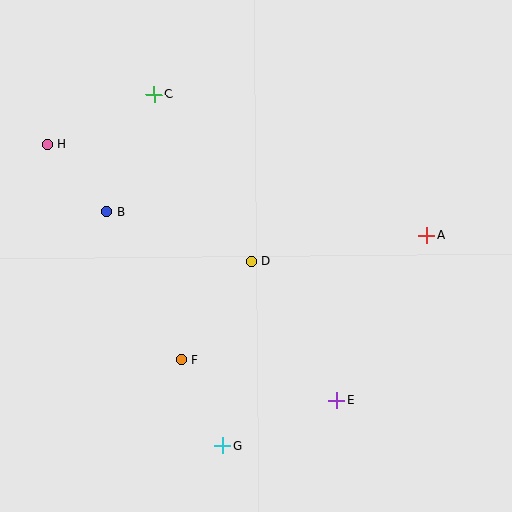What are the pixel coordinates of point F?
Point F is at (181, 359).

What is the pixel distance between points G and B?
The distance between G and B is 261 pixels.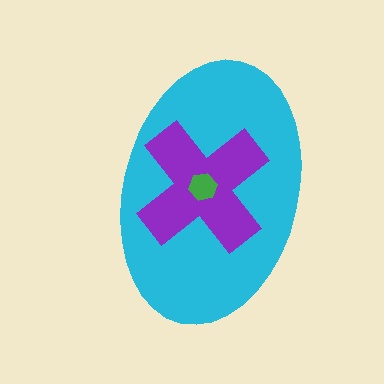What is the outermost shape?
The cyan ellipse.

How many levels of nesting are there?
3.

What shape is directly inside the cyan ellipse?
The purple cross.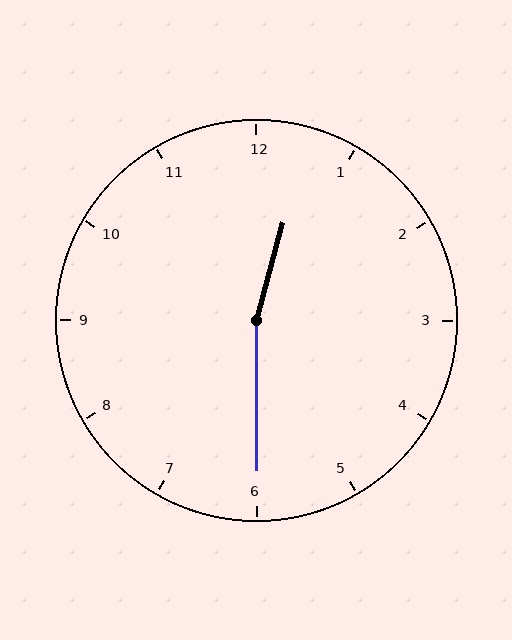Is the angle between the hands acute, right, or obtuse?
It is obtuse.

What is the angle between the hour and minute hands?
Approximately 165 degrees.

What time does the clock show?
12:30.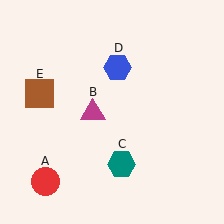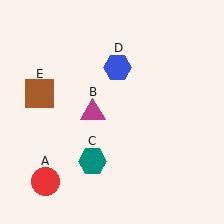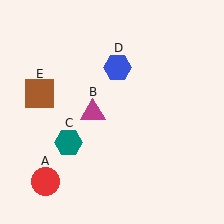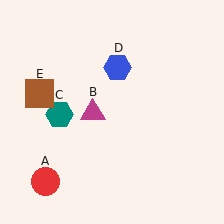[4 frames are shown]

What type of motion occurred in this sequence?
The teal hexagon (object C) rotated clockwise around the center of the scene.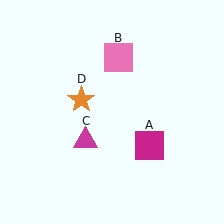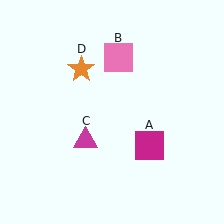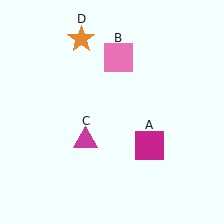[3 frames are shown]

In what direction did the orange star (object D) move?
The orange star (object D) moved up.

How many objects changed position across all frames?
1 object changed position: orange star (object D).